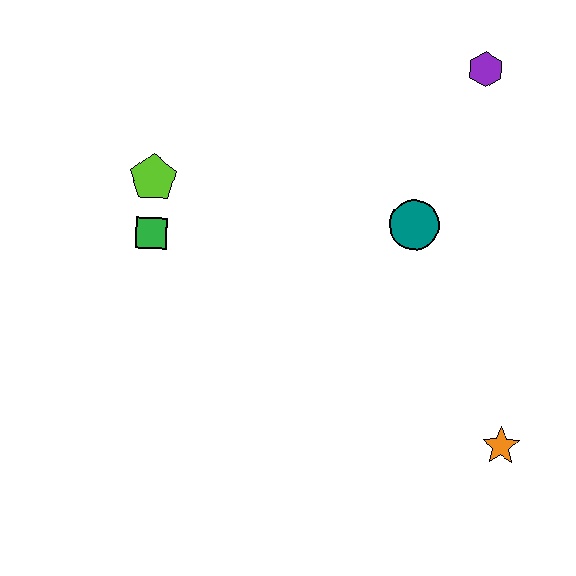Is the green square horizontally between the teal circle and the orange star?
No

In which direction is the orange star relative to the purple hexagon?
The orange star is below the purple hexagon.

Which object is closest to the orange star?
The teal circle is closest to the orange star.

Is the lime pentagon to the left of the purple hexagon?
Yes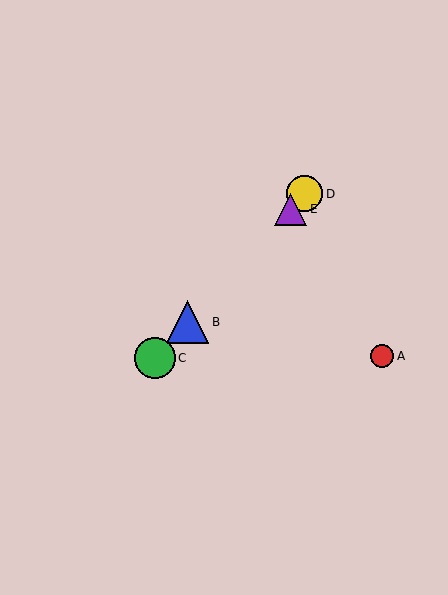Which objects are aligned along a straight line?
Objects B, C, D, E are aligned along a straight line.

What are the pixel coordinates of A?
Object A is at (382, 356).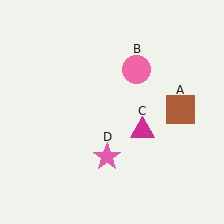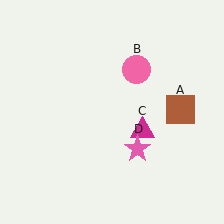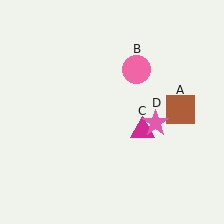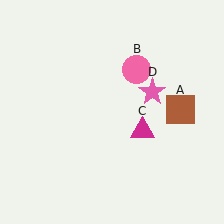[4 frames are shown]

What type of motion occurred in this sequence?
The pink star (object D) rotated counterclockwise around the center of the scene.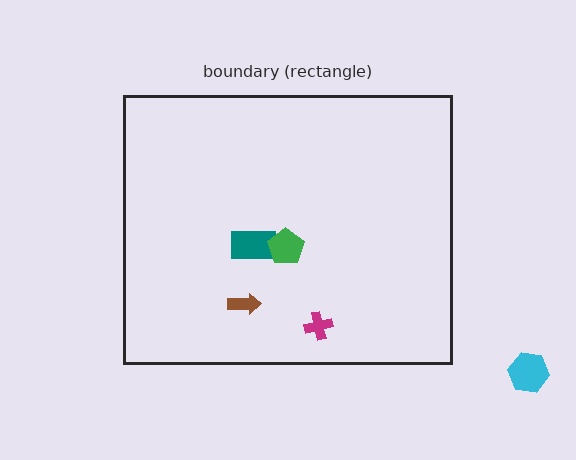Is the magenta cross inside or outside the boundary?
Inside.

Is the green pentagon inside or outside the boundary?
Inside.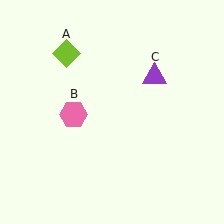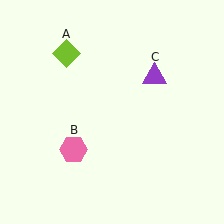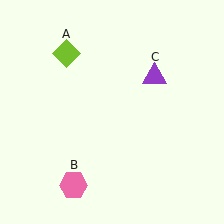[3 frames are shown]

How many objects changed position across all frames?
1 object changed position: pink hexagon (object B).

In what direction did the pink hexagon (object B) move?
The pink hexagon (object B) moved down.